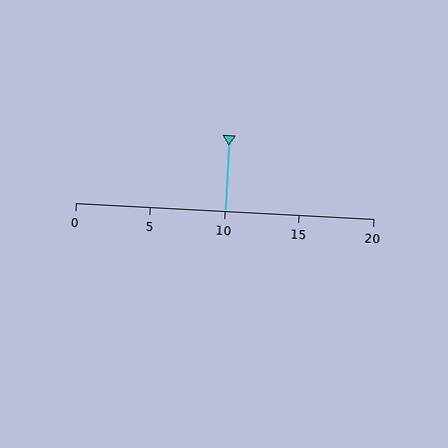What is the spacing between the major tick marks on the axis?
The major ticks are spaced 5 apart.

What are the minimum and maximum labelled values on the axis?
The axis runs from 0 to 20.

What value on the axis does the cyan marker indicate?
The marker indicates approximately 10.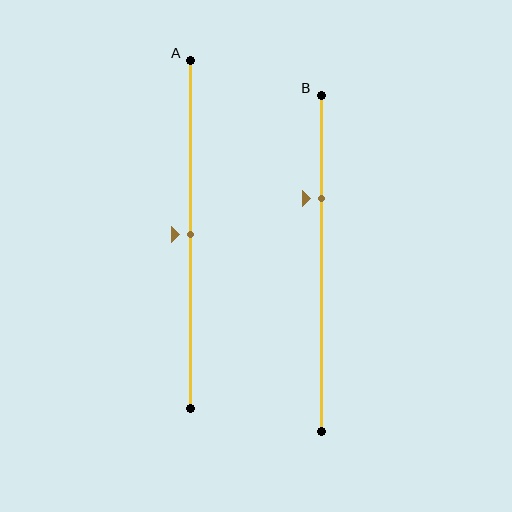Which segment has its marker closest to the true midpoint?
Segment A has its marker closest to the true midpoint.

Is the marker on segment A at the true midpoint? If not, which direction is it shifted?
Yes, the marker on segment A is at the true midpoint.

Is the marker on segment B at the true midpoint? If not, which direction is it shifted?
No, the marker on segment B is shifted upward by about 19% of the segment length.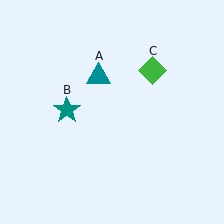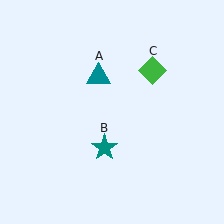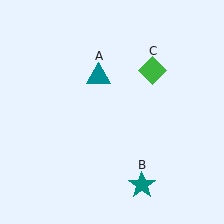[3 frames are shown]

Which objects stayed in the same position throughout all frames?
Teal triangle (object A) and green diamond (object C) remained stationary.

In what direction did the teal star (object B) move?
The teal star (object B) moved down and to the right.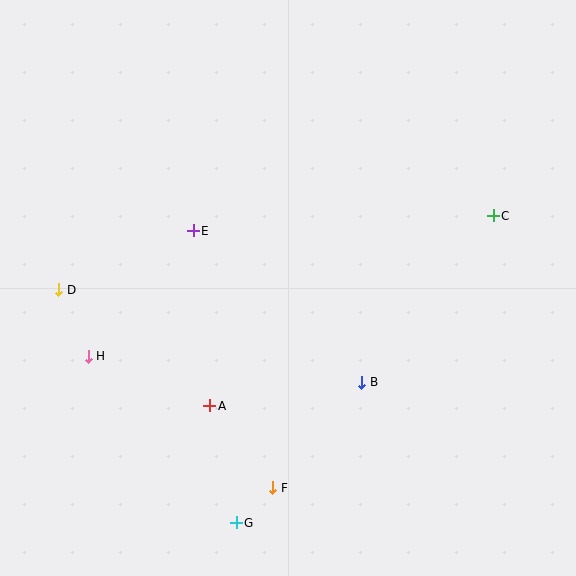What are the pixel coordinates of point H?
Point H is at (88, 356).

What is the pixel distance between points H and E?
The distance between H and E is 164 pixels.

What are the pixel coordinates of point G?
Point G is at (236, 523).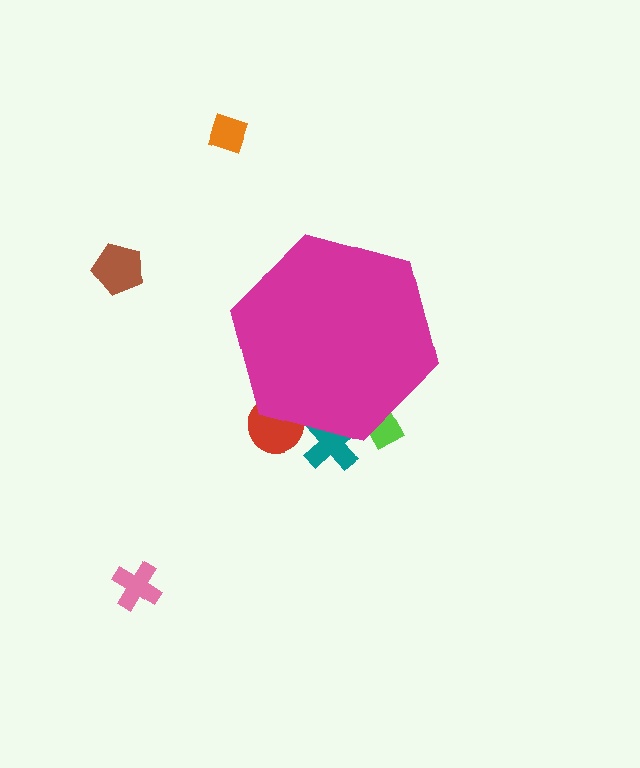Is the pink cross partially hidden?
No, the pink cross is fully visible.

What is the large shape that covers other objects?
A magenta hexagon.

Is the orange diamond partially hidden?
No, the orange diamond is fully visible.